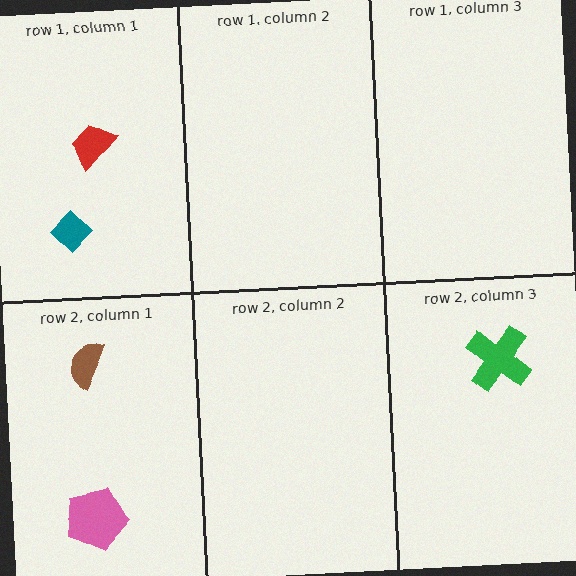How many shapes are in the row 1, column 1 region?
2.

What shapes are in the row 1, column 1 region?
The red trapezoid, the teal diamond.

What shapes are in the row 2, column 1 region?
The brown semicircle, the pink pentagon.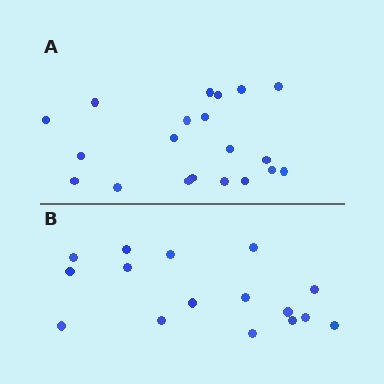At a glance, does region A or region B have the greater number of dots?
Region A (the top region) has more dots.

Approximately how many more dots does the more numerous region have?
Region A has about 4 more dots than region B.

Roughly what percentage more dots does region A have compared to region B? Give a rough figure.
About 25% more.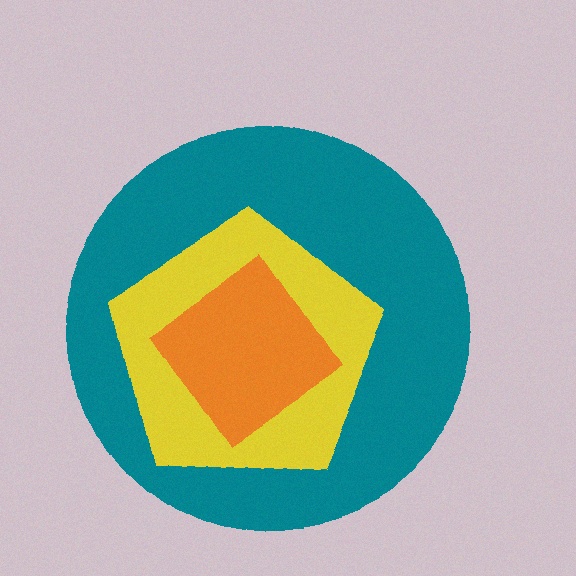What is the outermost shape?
The teal circle.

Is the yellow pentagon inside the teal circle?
Yes.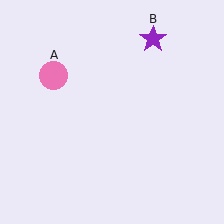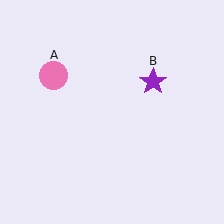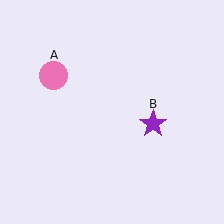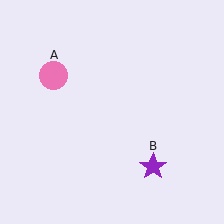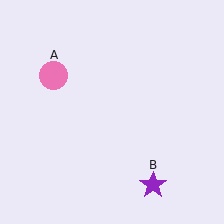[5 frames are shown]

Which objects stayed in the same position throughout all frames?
Pink circle (object A) remained stationary.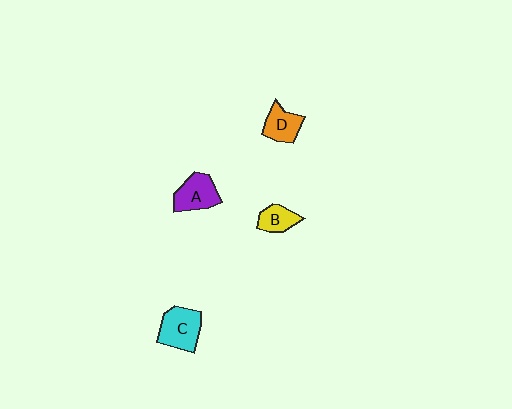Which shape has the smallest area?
Shape B (yellow).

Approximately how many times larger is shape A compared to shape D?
Approximately 1.2 times.